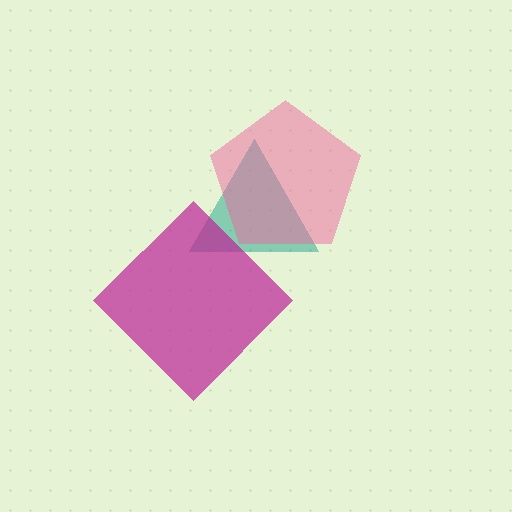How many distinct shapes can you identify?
There are 3 distinct shapes: a teal triangle, a magenta diamond, a pink pentagon.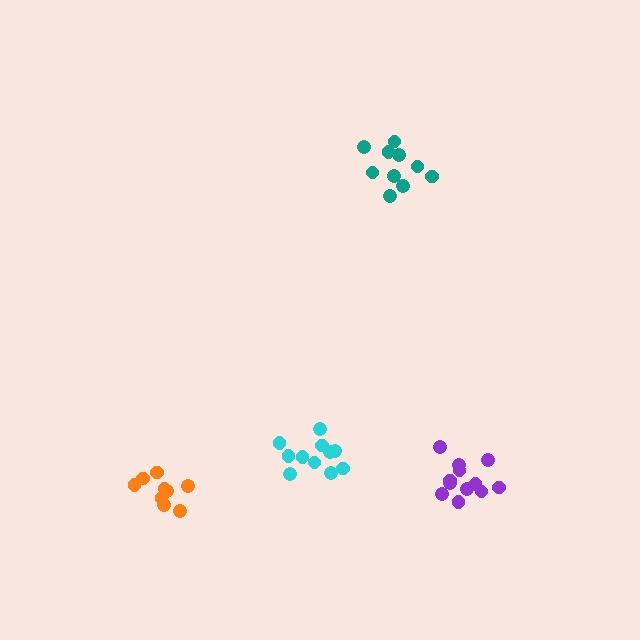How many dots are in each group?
Group 1: 9 dots, Group 2: 10 dots, Group 3: 12 dots, Group 4: 11 dots (42 total).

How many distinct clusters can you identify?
There are 4 distinct clusters.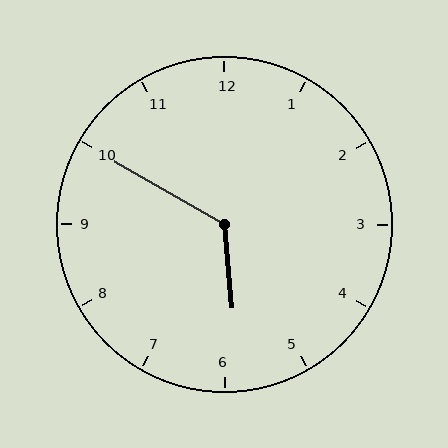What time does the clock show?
5:50.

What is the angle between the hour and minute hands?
Approximately 125 degrees.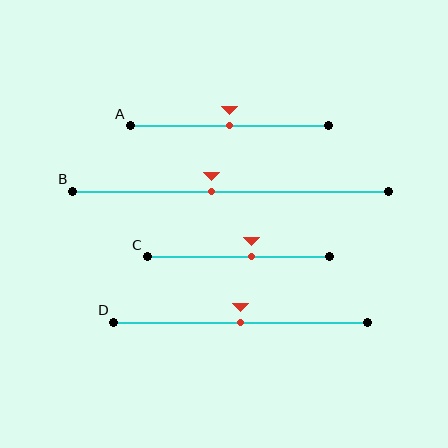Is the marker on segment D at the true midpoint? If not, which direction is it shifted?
Yes, the marker on segment D is at the true midpoint.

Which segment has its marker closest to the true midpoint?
Segment A has its marker closest to the true midpoint.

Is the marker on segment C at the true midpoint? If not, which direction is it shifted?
No, the marker on segment C is shifted to the right by about 7% of the segment length.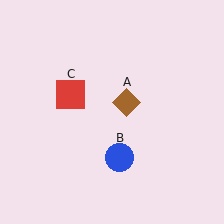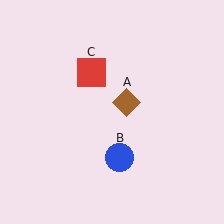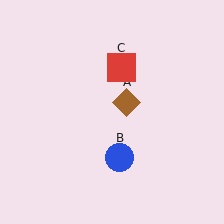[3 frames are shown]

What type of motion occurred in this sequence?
The red square (object C) rotated clockwise around the center of the scene.